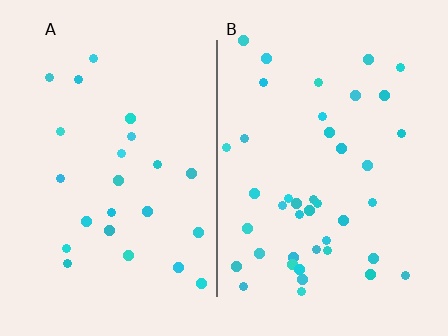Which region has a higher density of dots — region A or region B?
B (the right).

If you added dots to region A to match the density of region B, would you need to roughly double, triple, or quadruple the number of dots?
Approximately double.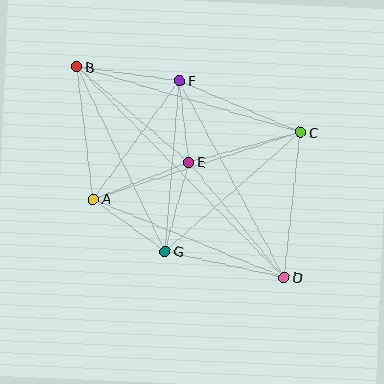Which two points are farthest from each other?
Points B and D are farthest from each other.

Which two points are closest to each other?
Points E and F are closest to each other.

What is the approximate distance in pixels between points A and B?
The distance between A and B is approximately 133 pixels.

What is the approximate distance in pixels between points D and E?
The distance between D and E is approximately 150 pixels.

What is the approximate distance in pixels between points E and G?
The distance between E and G is approximately 92 pixels.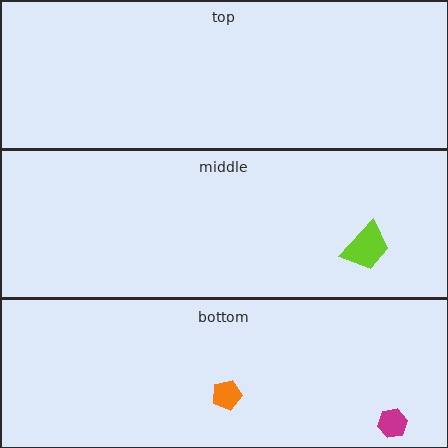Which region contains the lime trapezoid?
The middle region.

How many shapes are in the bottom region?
2.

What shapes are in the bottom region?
The magenta hexagon, the orange pentagon.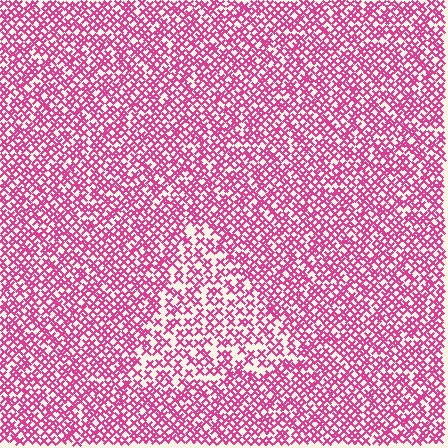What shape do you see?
I see a triangle.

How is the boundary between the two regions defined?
The boundary is defined by a change in element density (approximately 1.6x ratio). All elements are the same color, size, and shape.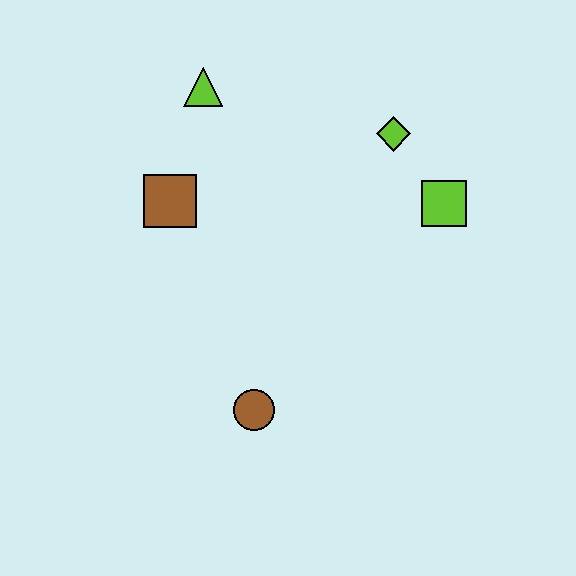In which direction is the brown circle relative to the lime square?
The brown circle is below the lime square.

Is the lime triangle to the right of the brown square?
Yes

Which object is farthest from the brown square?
The lime square is farthest from the brown square.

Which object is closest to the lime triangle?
The brown square is closest to the lime triangle.